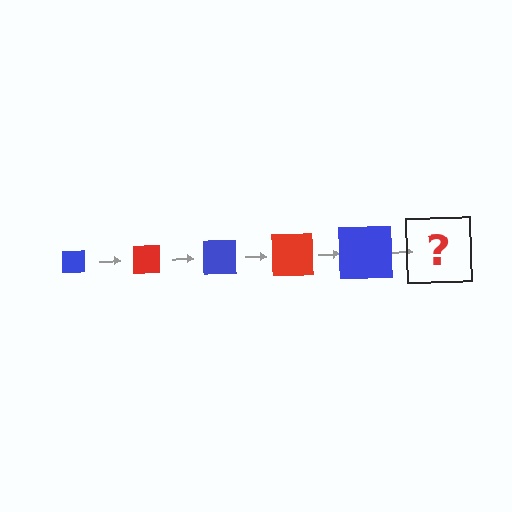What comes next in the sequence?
The next element should be a red square, larger than the previous one.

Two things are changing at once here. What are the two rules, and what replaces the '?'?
The two rules are that the square grows larger each step and the color cycles through blue and red. The '?' should be a red square, larger than the previous one.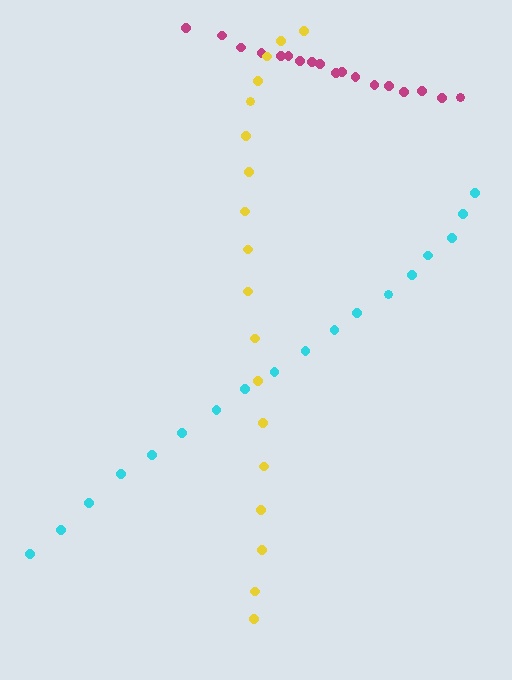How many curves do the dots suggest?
There are 3 distinct paths.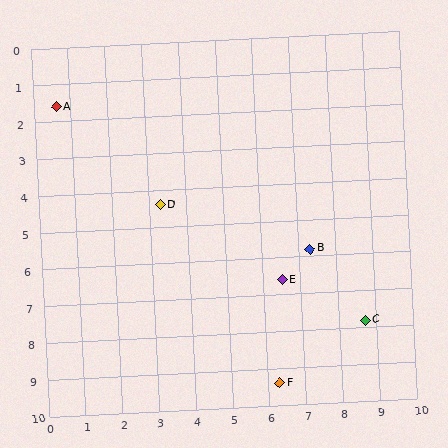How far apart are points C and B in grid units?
Points C and B are about 2.4 grid units apart.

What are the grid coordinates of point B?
Point B is at approximately (7.3, 5.8).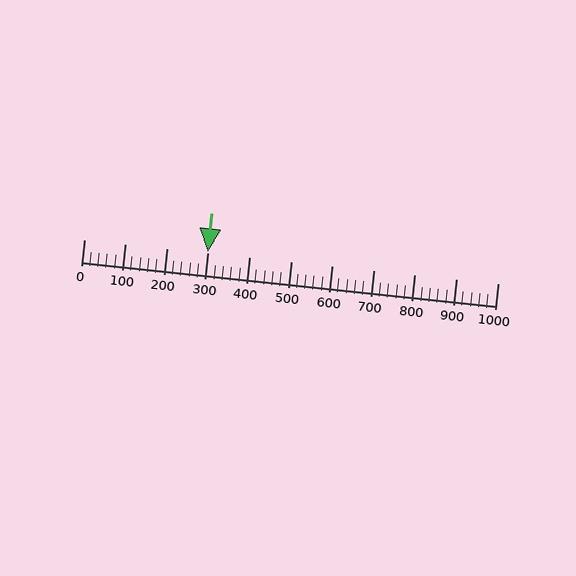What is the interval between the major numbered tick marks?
The major tick marks are spaced 100 units apart.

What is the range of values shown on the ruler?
The ruler shows values from 0 to 1000.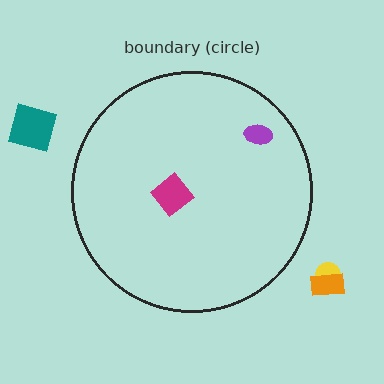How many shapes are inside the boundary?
2 inside, 3 outside.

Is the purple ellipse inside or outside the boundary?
Inside.